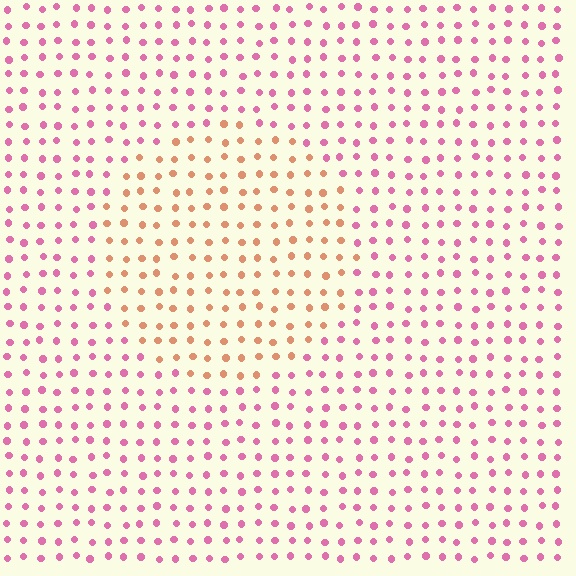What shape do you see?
I see a circle.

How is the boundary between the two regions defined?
The boundary is defined purely by a slight shift in hue (about 52 degrees). Spacing, size, and orientation are identical on both sides.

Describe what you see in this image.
The image is filled with small pink elements in a uniform arrangement. A circle-shaped region is visible where the elements are tinted to a slightly different hue, forming a subtle color boundary.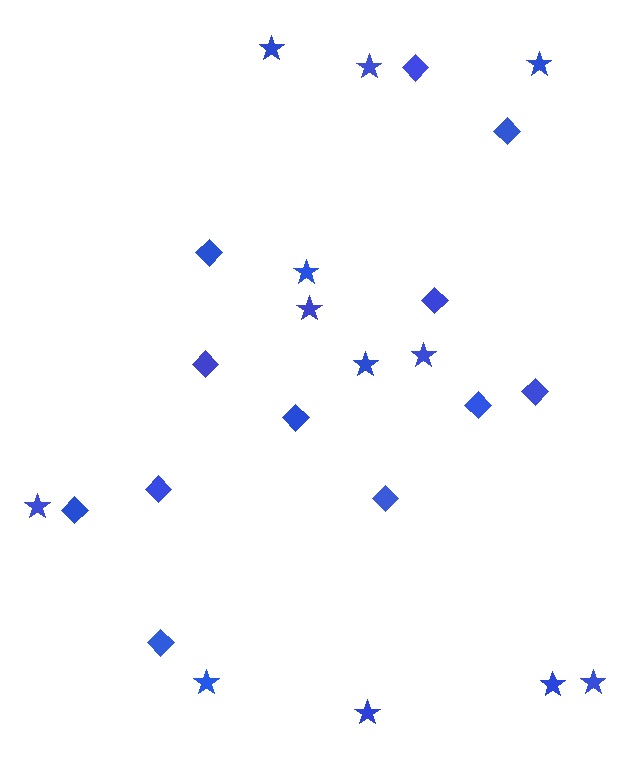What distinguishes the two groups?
There are 2 groups: one group of diamonds (12) and one group of stars (12).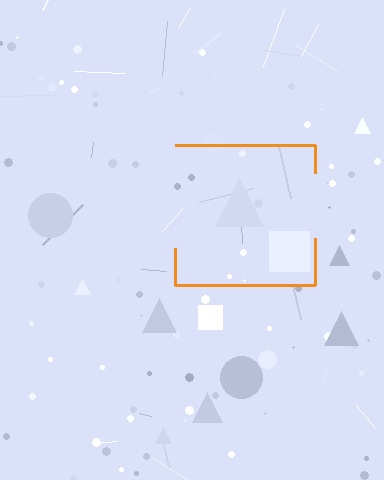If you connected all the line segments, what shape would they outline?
They would outline a square.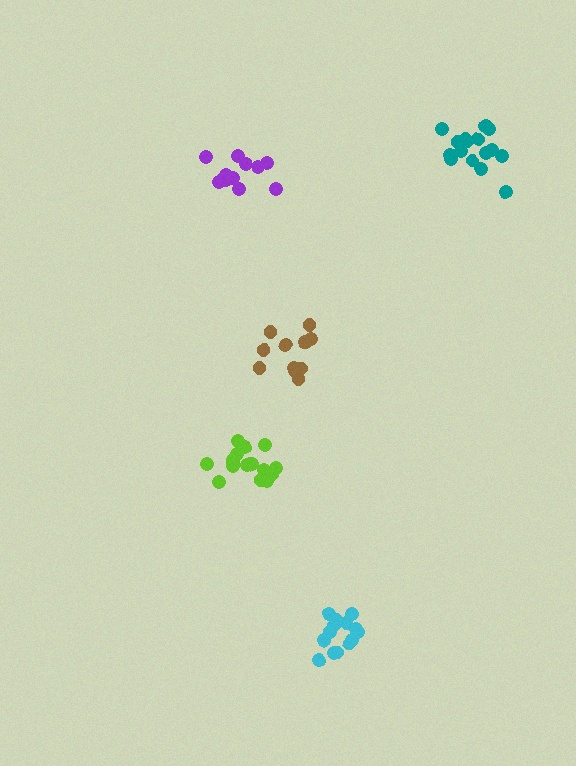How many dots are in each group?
Group 1: 16 dots, Group 2: 16 dots, Group 3: 12 dots, Group 4: 12 dots, Group 5: 14 dots (70 total).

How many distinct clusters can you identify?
There are 5 distinct clusters.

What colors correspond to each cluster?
The clusters are colored: lime, teal, purple, brown, cyan.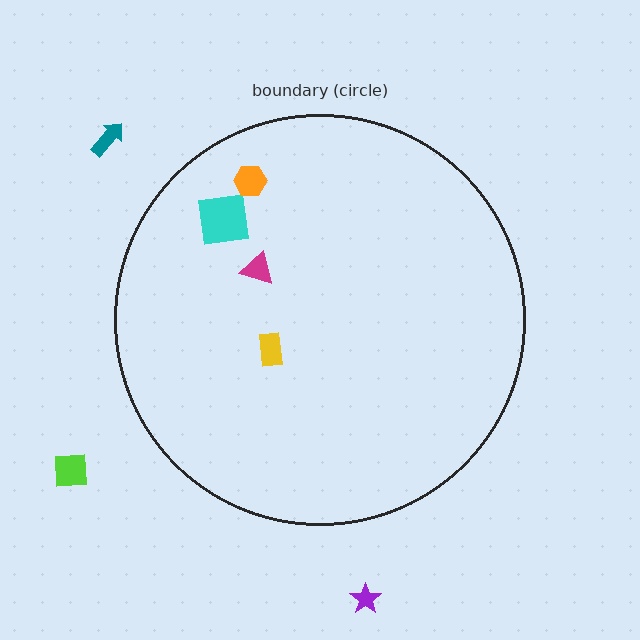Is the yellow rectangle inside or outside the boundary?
Inside.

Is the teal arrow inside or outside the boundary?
Outside.